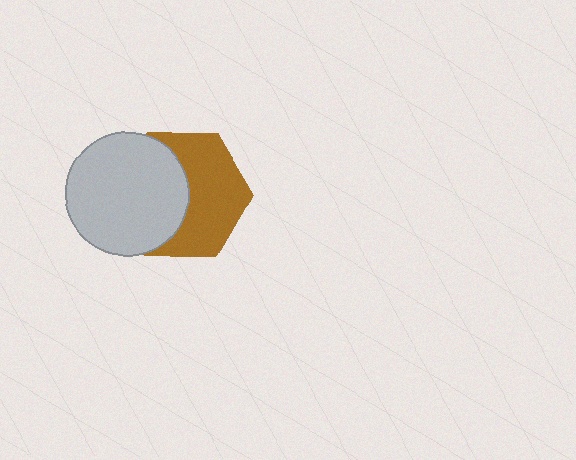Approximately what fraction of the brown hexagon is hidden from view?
Roughly 45% of the brown hexagon is hidden behind the light gray circle.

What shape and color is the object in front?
The object in front is a light gray circle.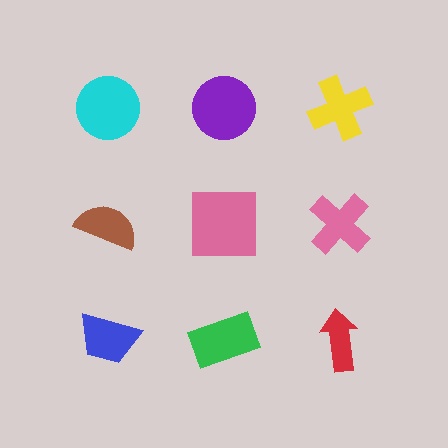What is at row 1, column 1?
A cyan circle.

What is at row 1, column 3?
A yellow cross.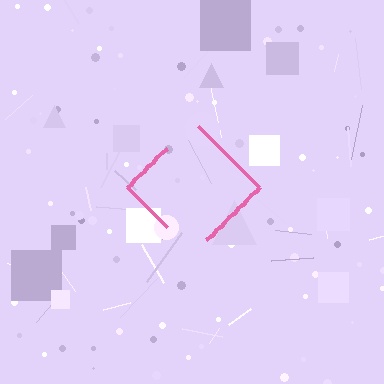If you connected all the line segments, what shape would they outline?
They would outline a diamond.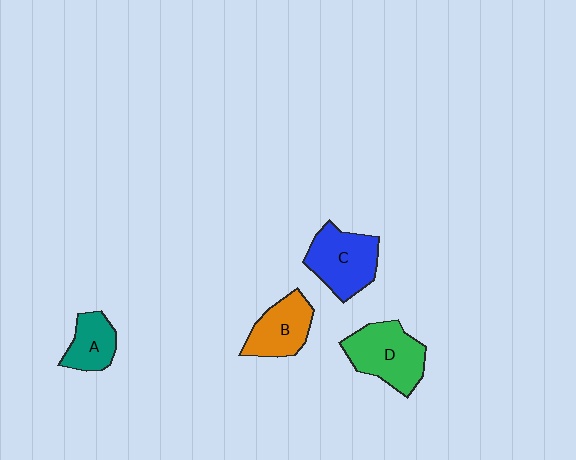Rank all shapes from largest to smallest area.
From largest to smallest: D (green), C (blue), B (orange), A (teal).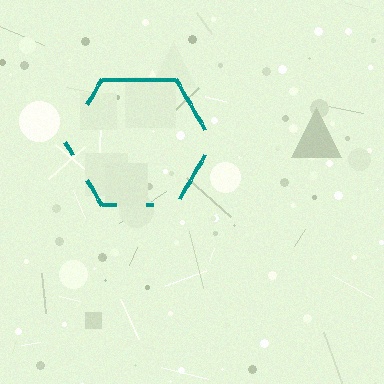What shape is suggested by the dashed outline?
The dashed outline suggests a hexagon.